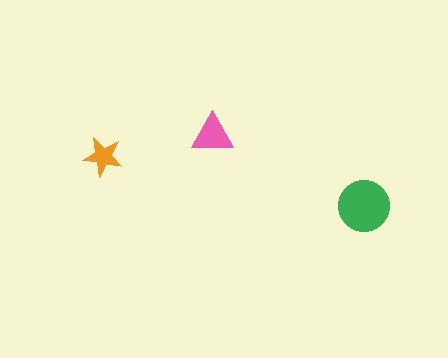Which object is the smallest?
The orange star.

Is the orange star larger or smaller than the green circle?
Smaller.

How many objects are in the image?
There are 3 objects in the image.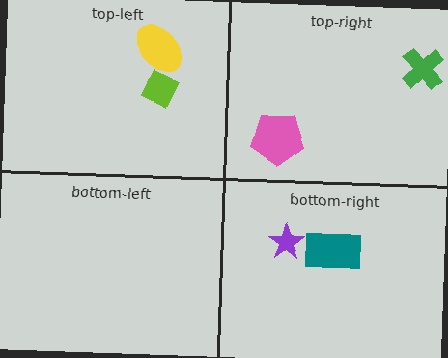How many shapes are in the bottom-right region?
2.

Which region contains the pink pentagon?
The top-right region.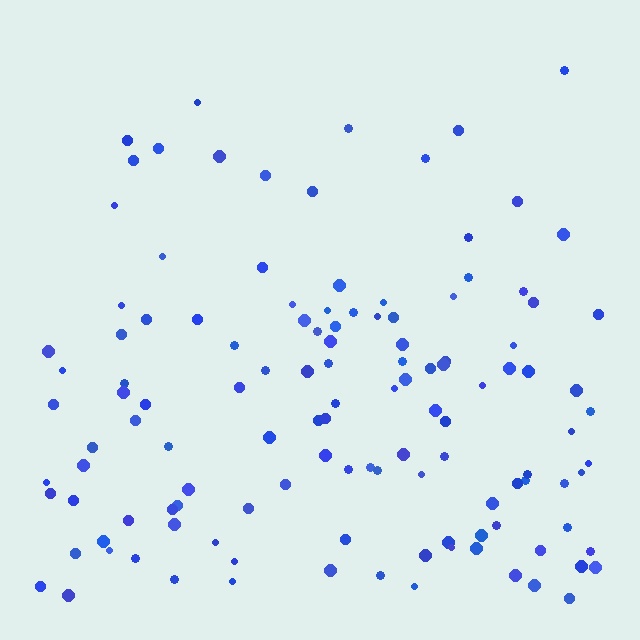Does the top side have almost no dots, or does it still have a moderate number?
Still a moderate number, just noticeably fewer than the bottom.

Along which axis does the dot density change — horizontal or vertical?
Vertical.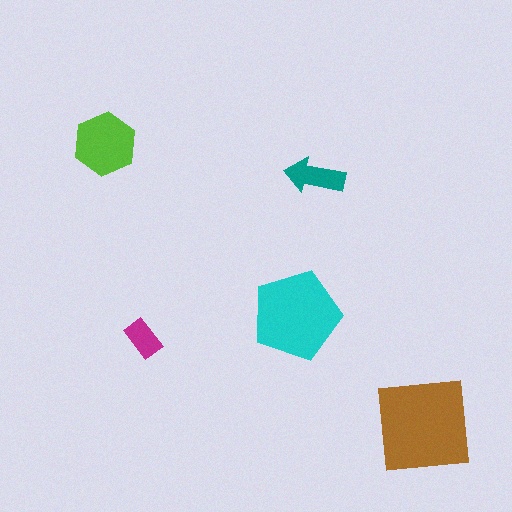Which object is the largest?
The brown square.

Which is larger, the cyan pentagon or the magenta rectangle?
The cyan pentagon.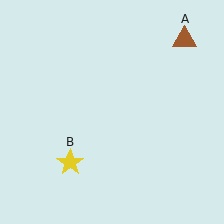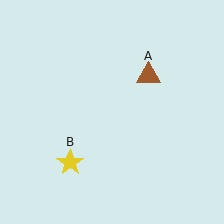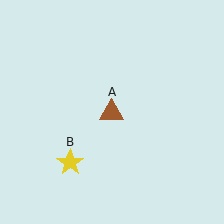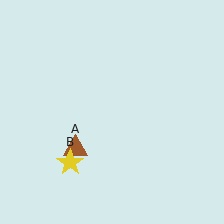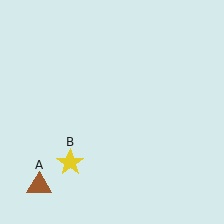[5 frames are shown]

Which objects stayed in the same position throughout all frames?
Yellow star (object B) remained stationary.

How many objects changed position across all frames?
1 object changed position: brown triangle (object A).